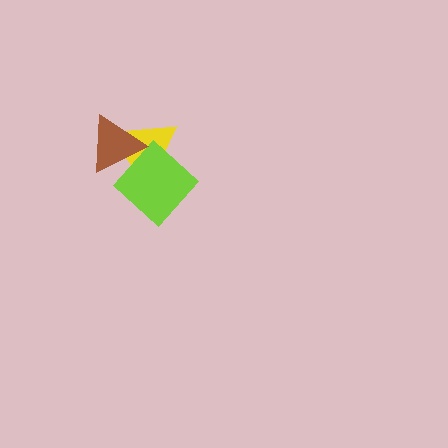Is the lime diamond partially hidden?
Yes, it is partially covered by another shape.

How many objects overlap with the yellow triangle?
2 objects overlap with the yellow triangle.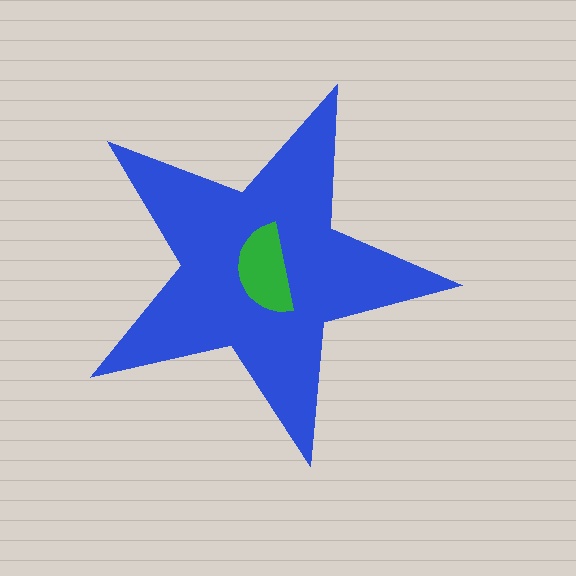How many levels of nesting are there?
2.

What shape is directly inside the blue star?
The green semicircle.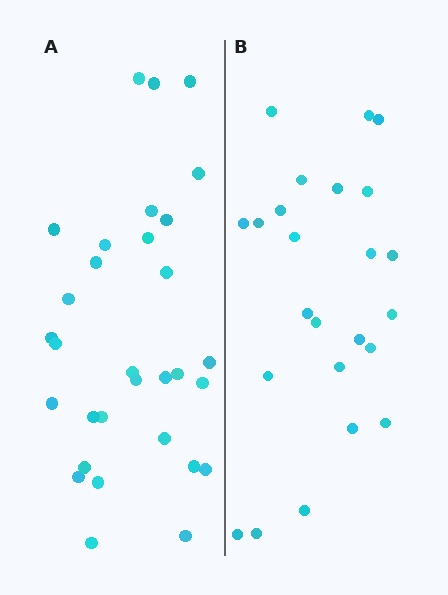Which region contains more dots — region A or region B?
Region A (the left region) has more dots.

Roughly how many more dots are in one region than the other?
Region A has roughly 8 or so more dots than region B.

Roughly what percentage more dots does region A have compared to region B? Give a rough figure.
About 30% more.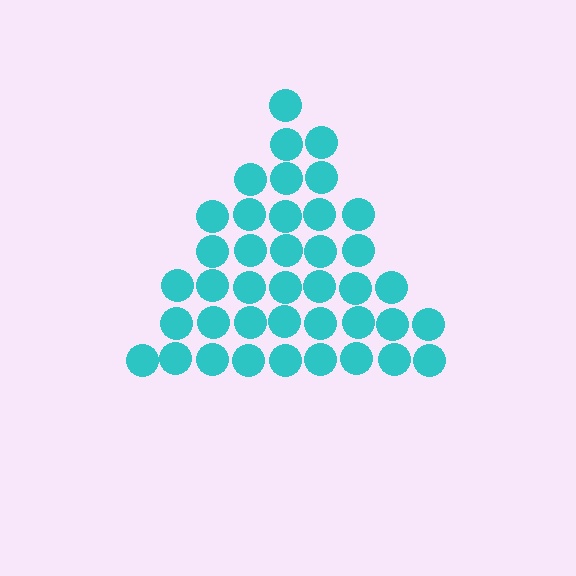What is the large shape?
The large shape is a triangle.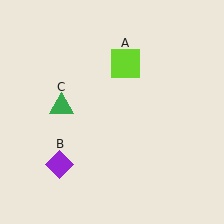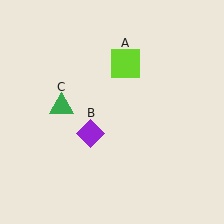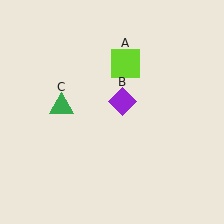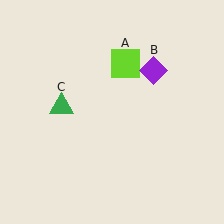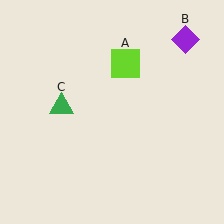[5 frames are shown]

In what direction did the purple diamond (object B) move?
The purple diamond (object B) moved up and to the right.